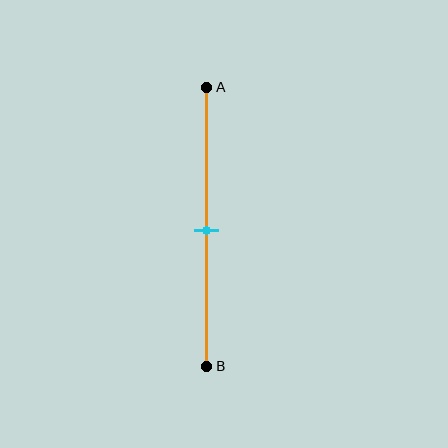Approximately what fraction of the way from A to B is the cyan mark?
The cyan mark is approximately 50% of the way from A to B.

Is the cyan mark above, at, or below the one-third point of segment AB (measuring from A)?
The cyan mark is below the one-third point of segment AB.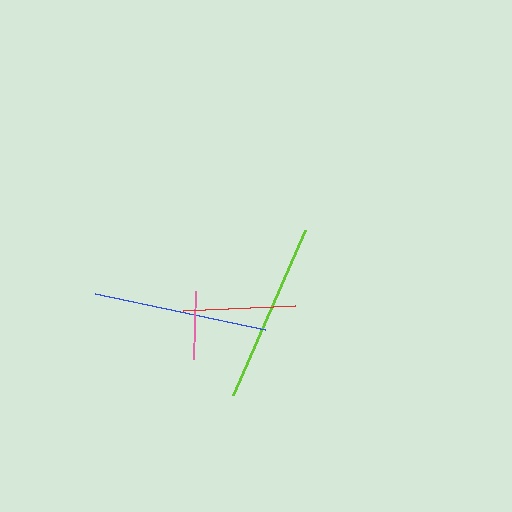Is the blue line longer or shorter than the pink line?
The blue line is longer than the pink line.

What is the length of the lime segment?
The lime segment is approximately 180 pixels long.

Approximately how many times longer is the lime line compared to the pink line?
The lime line is approximately 2.6 times the length of the pink line.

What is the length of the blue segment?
The blue segment is approximately 174 pixels long.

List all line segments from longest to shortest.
From longest to shortest: lime, blue, red, pink.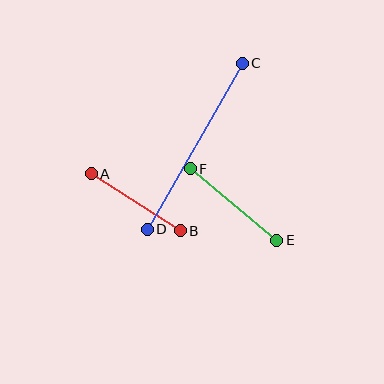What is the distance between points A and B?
The distance is approximately 105 pixels.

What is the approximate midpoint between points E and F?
The midpoint is at approximately (234, 204) pixels.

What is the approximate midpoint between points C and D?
The midpoint is at approximately (195, 146) pixels.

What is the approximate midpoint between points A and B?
The midpoint is at approximately (136, 202) pixels.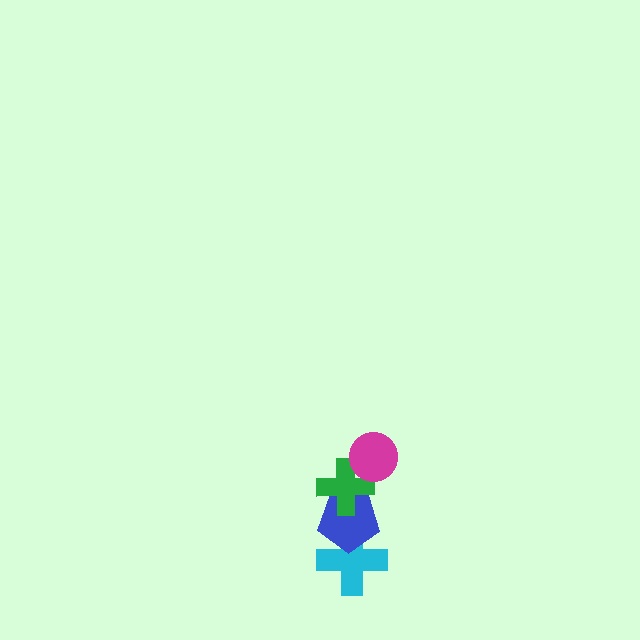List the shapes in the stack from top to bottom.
From top to bottom: the magenta circle, the green cross, the blue pentagon, the cyan cross.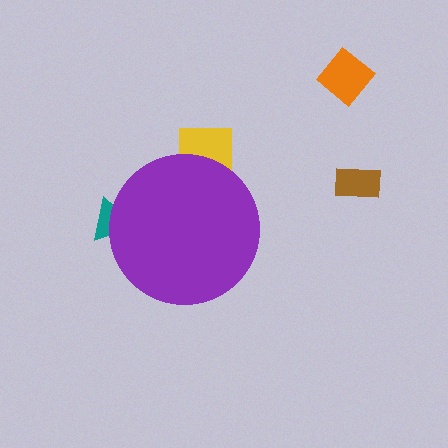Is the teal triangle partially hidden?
Yes, the teal triangle is partially hidden behind the purple circle.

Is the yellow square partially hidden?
Yes, the yellow square is partially hidden behind the purple circle.